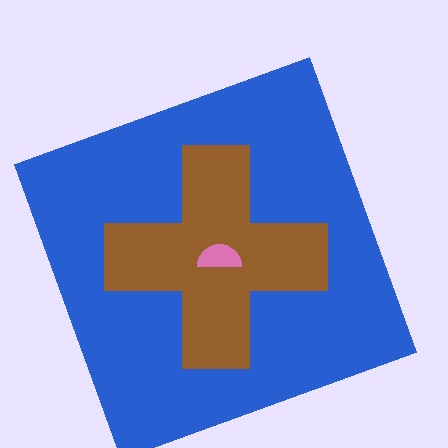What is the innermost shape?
The pink semicircle.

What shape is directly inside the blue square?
The brown cross.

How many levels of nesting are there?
3.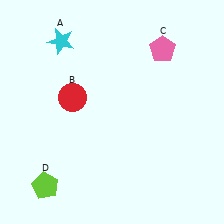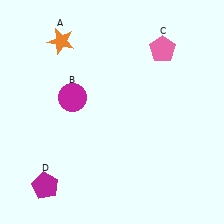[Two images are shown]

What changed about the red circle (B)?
In Image 1, B is red. In Image 2, it changed to magenta.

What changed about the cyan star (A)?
In Image 1, A is cyan. In Image 2, it changed to orange.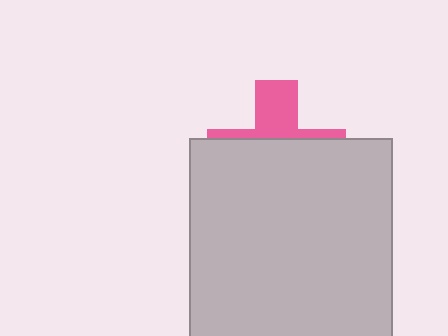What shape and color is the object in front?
The object in front is a light gray square.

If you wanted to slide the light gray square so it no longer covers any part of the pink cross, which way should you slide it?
Slide it down — that is the most direct way to separate the two shapes.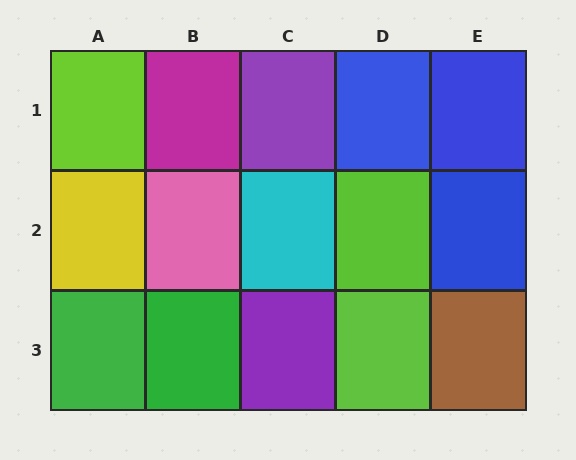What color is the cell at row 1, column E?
Blue.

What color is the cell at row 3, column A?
Green.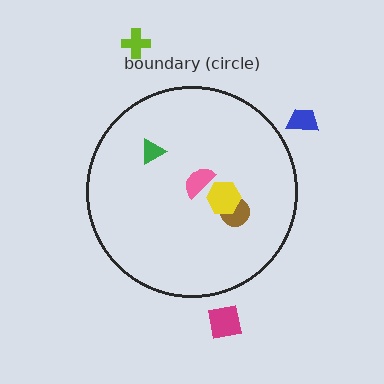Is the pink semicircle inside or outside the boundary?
Inside.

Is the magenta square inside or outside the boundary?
Outside.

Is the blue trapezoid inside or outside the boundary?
Outside.